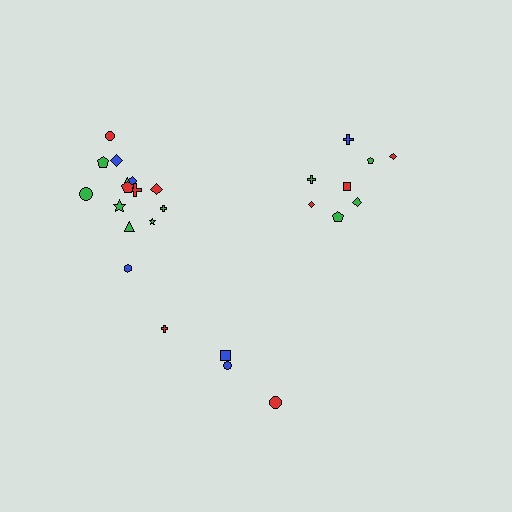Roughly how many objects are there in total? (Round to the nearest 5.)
Roughly 25 objects in total.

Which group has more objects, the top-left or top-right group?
The top-left group.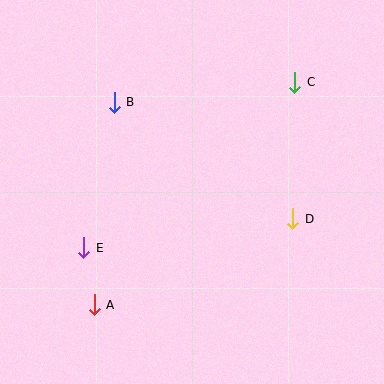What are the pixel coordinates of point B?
Point B is at (114, 102).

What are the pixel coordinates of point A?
Point A is at (94, 305).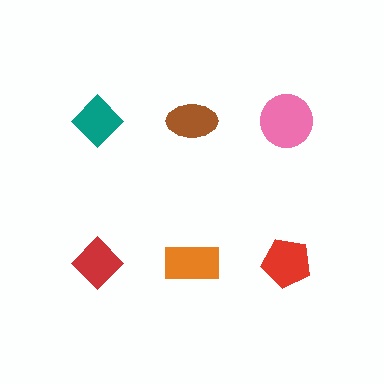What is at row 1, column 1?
A teal diamond.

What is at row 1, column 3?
A pink circle.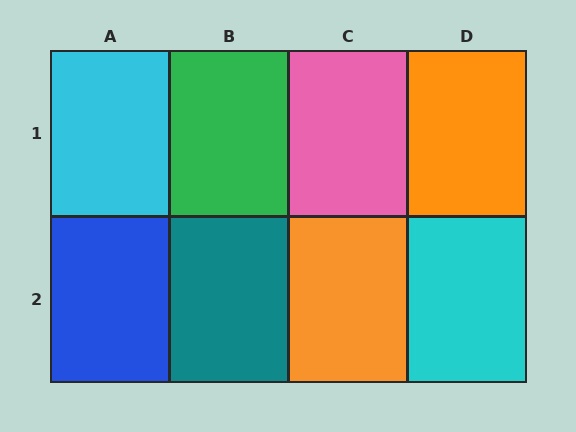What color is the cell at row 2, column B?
Teal.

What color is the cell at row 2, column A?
Blue.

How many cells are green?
1 cell is green.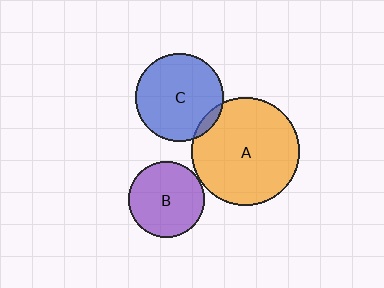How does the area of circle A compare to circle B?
Approximately 2.0 times.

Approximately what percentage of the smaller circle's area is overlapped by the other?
Approximately 5%.